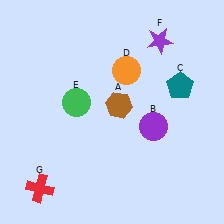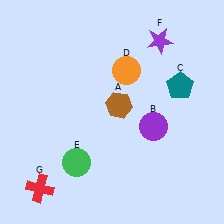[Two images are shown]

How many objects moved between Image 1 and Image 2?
1 object moved between the two images.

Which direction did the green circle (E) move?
The green circle (E) moved down.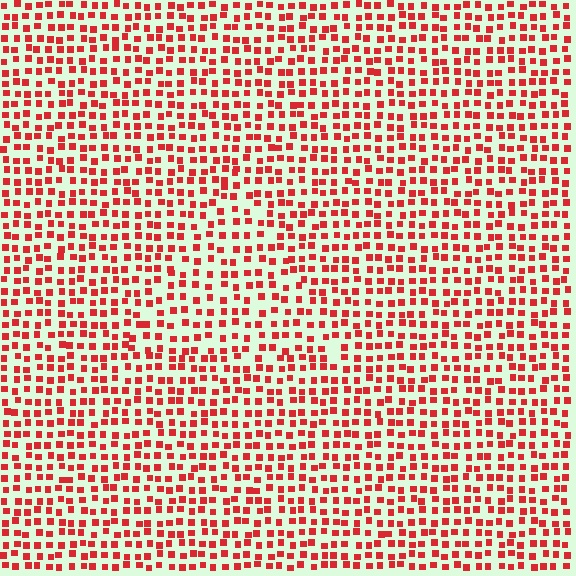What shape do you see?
I see a triangle.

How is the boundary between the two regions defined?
The boundary is defined by a change in element density (approximately 1.3x ratio). All elements are the same color, size, and shape.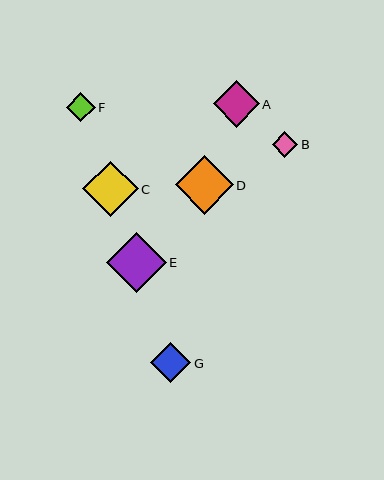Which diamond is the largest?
Diamond E is the largest with a size of approximately 60 pixels.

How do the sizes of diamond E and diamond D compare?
Diamond E and diamond D are approximately the same size.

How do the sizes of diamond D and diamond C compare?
Diamond D and diamond C are approximately the same size.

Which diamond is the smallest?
Diamond B is the smallest with a size of approximately 25 pixels.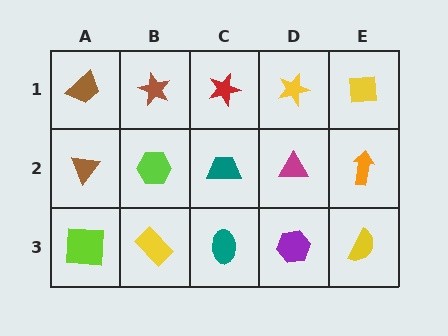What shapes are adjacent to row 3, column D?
A magenta triangle (row 2, column D), a teal ellipse (row 3, column C), a yellow semicircle (row 3, column E).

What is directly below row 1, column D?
A magenta triangle.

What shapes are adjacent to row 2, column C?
A red star (row 1, column C), a teal ellipse (row 3, column C), a lime hexagon (row 2, column B), a magenta triangle (row 2, column D).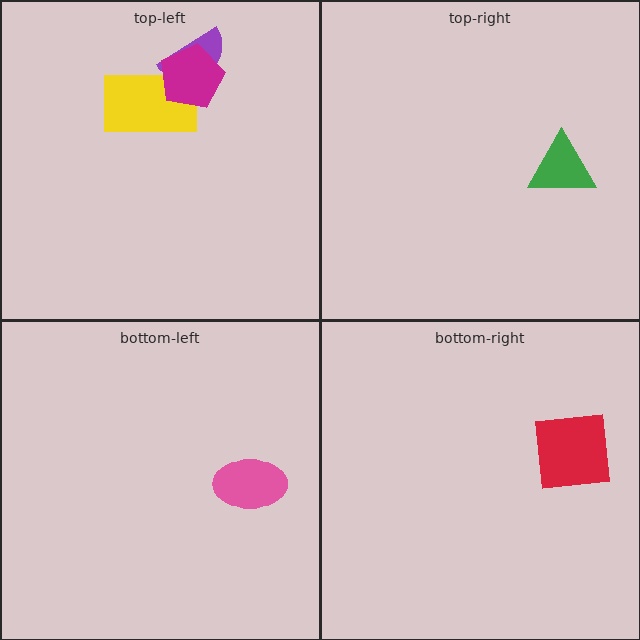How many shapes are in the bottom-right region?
1.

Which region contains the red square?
The bottom-right region.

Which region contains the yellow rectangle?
The top-left region.